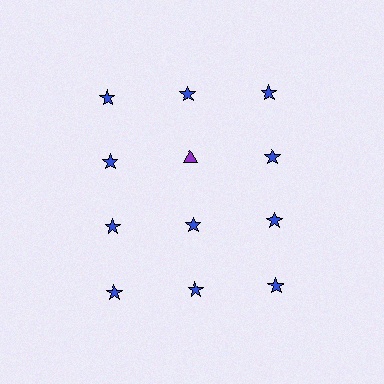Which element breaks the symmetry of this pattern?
The purple triangle in the second row, second from left column breaks the symmetry. All other shapes are blue stars.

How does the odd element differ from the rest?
It differs in both color (purple instead of blue) and shape (triangle instead of star).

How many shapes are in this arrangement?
There are 12 shapes arranged in a grid pattern.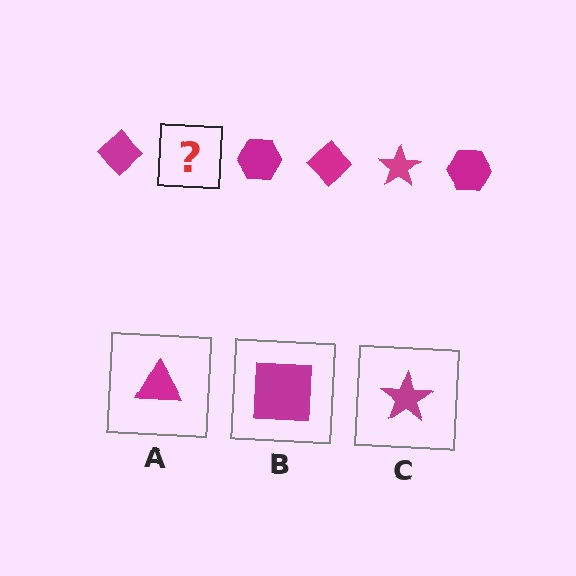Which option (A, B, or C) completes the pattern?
C.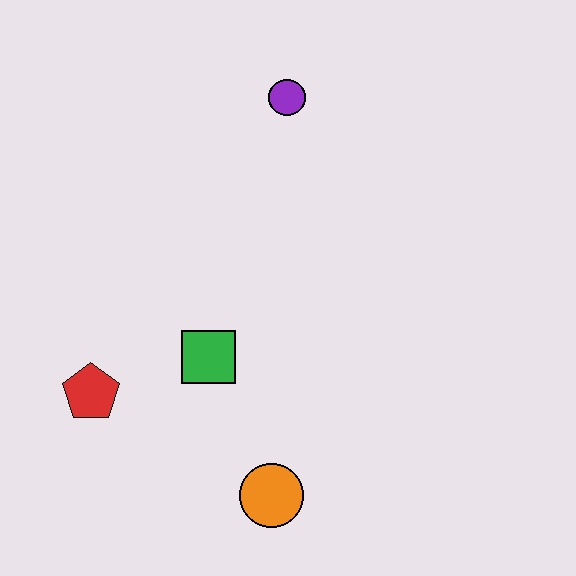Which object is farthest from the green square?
The purple circle is farthest from the green square.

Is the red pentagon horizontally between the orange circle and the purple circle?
No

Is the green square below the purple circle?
Yes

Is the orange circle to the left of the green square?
No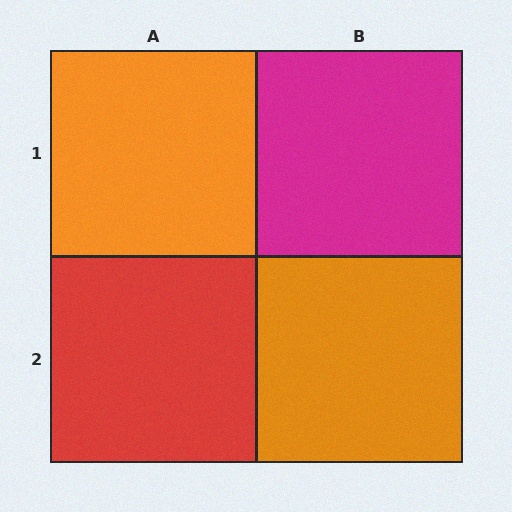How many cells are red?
1 cell is red.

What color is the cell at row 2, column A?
Red.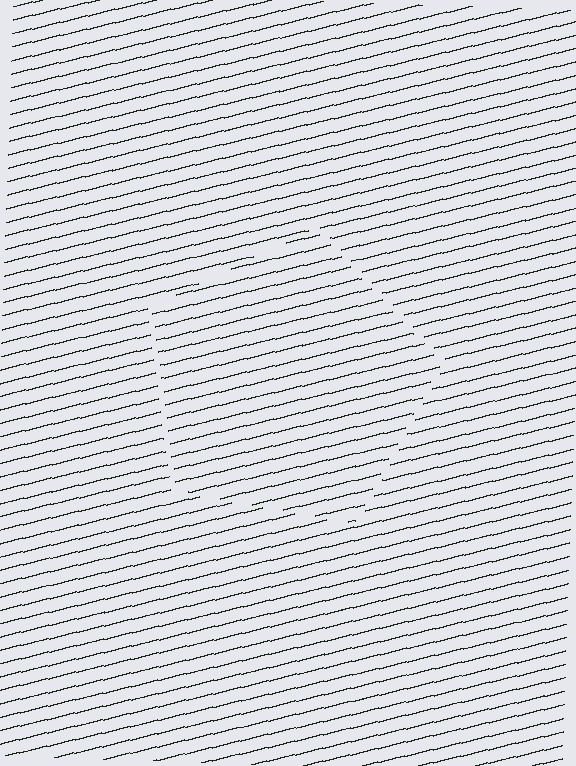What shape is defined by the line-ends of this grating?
An illusory pentagon. The interior of the shape contains the same grating, shifted by half a period — the contour is defined by the phase discontinuity where line-ends from the inner and outer gratings abut.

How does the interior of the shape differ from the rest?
The interior of the shape contains the same grating, shifted by half a period — the contour is defined by the phase discontinuity where line-ends from the inner and outer gratings abut.